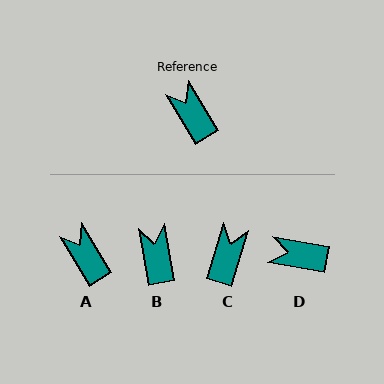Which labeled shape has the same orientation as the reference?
A.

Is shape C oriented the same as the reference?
No, it is off by about 48 degrees.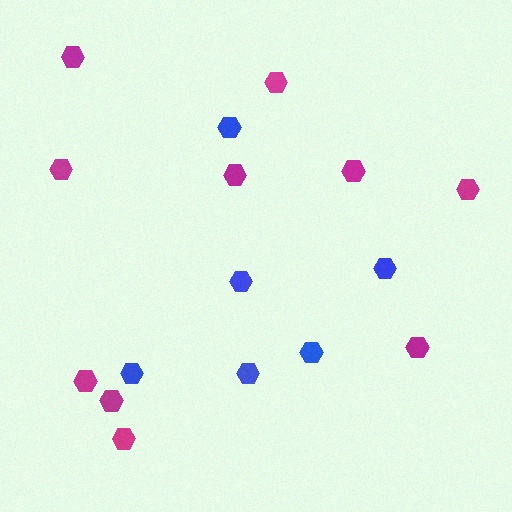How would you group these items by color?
There are 2 groups: one group of magenta hexagons (10) and one group of blue hexagons (6).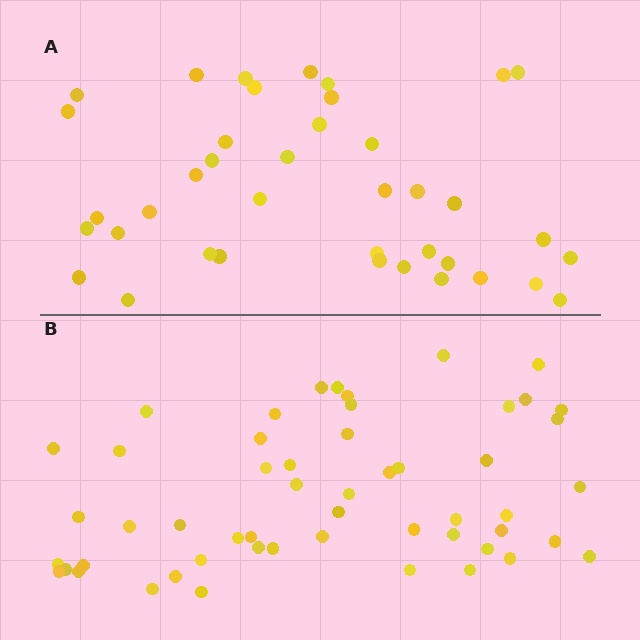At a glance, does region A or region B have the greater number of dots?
Region B (the bottom region) has more dots.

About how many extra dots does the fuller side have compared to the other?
Region B has approximately 15 more dots than region A.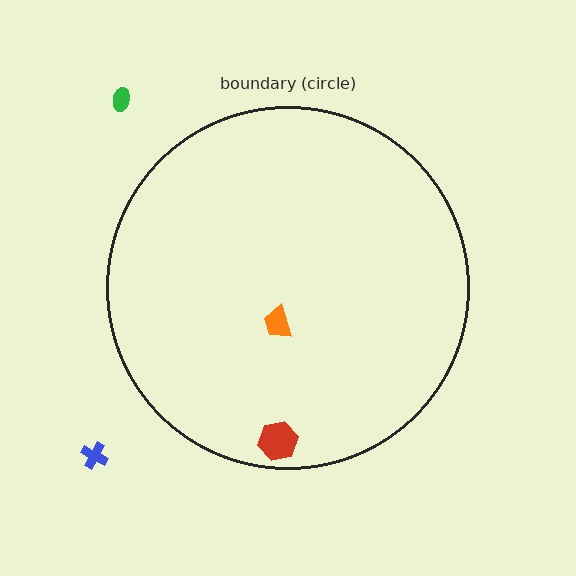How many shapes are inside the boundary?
2 inside, 2 outside.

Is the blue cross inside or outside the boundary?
Outside.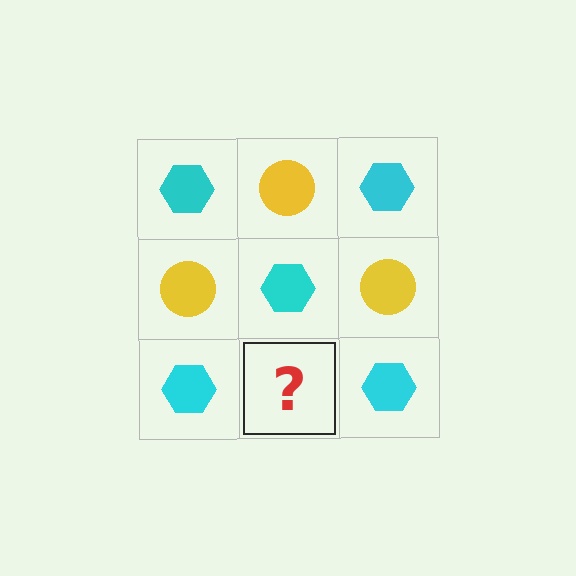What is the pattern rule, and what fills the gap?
The rule is that it alternates cyan hexagon and yellow circle in a checkerboard pattern. The gap should be filled with a yellow circle.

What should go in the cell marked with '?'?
The missing cell should contain a yellow circle.